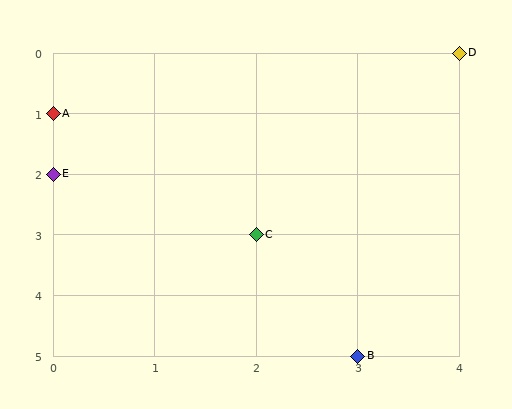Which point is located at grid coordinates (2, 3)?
Point C is at (2, 3).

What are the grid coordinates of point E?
Point E is at grid coordinates (0, 2).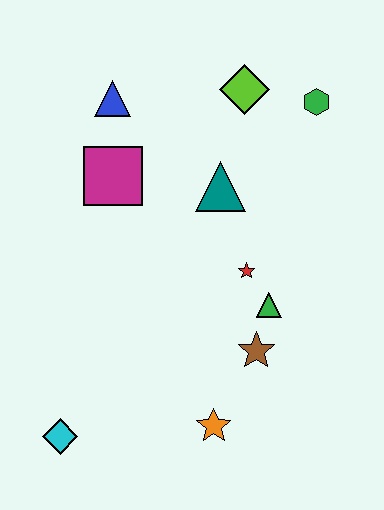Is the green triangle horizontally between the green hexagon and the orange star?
Yes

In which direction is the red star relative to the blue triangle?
The red star is below the blue triangle.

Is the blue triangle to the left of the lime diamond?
Yes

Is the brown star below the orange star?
No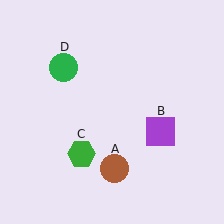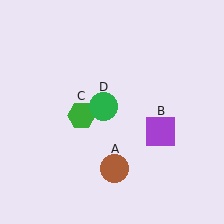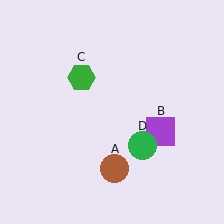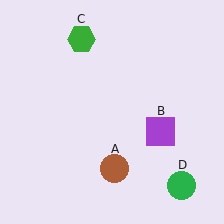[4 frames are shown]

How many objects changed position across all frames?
2 objects changed position: green hexagon (object C), green circle (object D).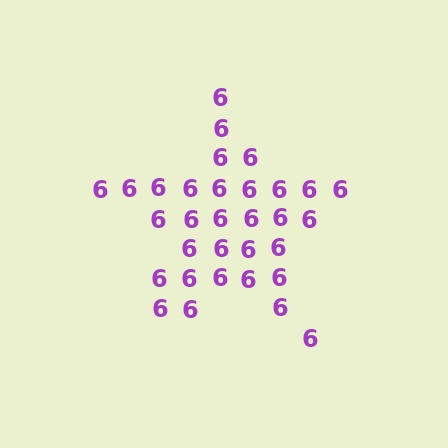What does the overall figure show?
The overall figure shows a star.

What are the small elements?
The small elements are digit 6's.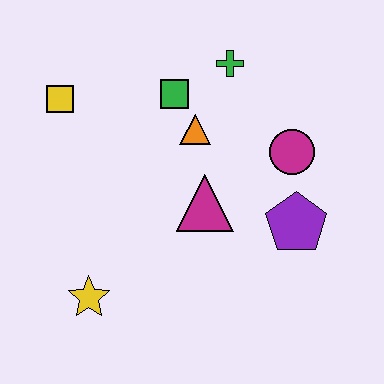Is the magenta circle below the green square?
Yes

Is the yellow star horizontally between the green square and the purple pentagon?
No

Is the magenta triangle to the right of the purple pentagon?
No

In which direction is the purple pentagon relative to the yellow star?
The purple pentagon is to the right of the yellow star.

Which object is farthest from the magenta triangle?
The yellow square is farthest from the magenta triangle.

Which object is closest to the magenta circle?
The purple pentagon is closest to the magenta circle.